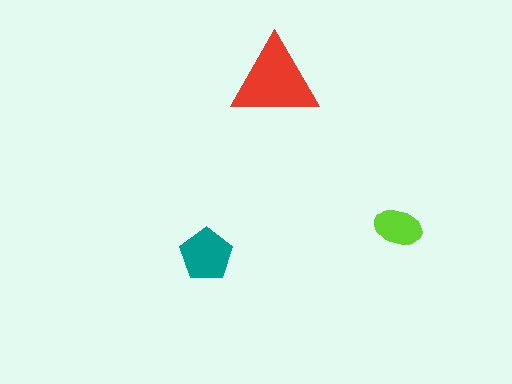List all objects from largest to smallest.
The red triangle, the teal pentagon, the lime ellipse.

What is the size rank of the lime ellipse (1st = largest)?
3rd.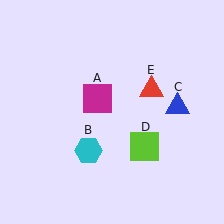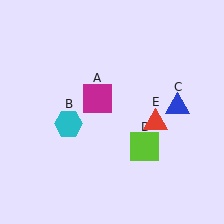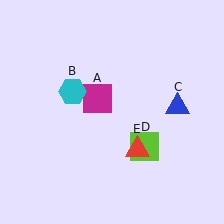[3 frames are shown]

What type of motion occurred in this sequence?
The cyan hexagon (object B), red triangle (object E) rotated clockwise around the center of the scene.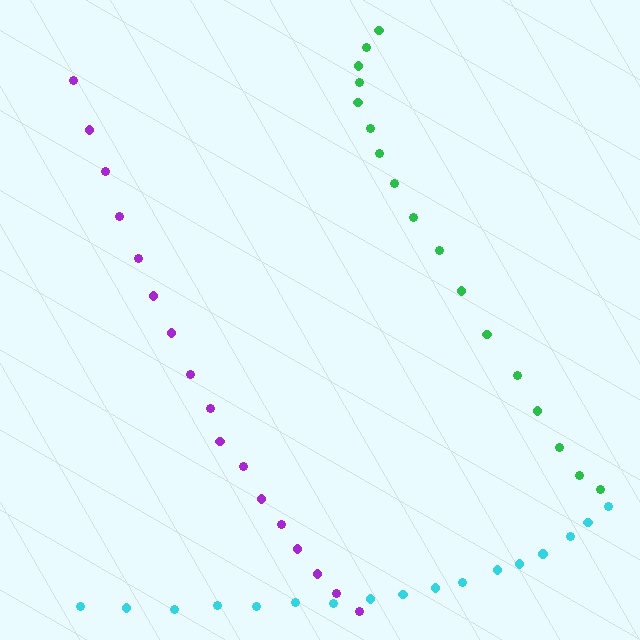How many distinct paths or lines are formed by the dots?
There are 3 distinct paths.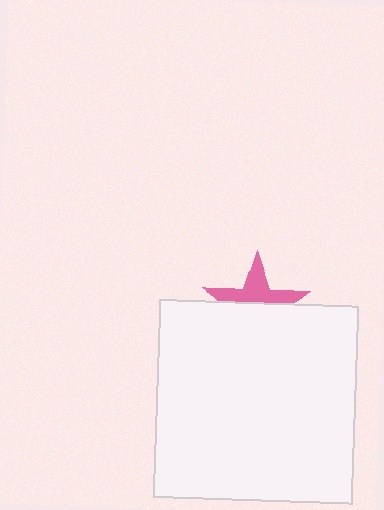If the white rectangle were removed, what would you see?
You would see the complete pink star.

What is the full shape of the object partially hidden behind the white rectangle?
The partially hidden object is a pink star.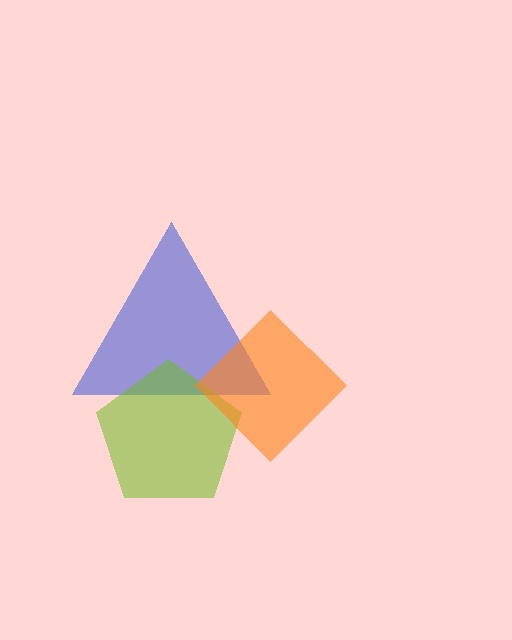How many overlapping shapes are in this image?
There are 3 overlapping shapes in the image.